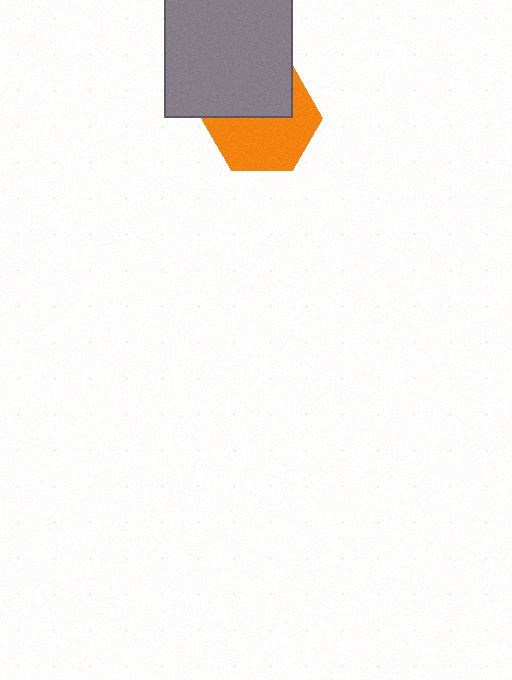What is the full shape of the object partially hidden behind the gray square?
The partially hidden object is an orange hexagon.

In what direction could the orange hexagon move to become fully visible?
The orange hexagon could move down. That would shift it out from behind the gray square entirely.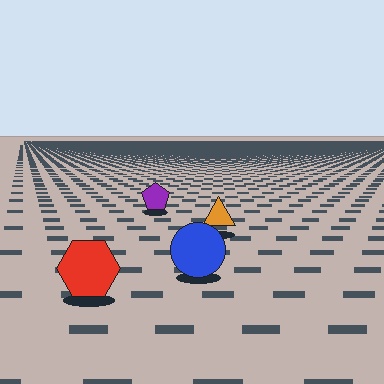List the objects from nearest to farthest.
From nearest to farthest: the red hexagon, the blue circle, the orange triangle, the purple pentagon.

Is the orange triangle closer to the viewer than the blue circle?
No. The blue circle is closer — you can tell from the texture gradient: the ground texture is coarser near it.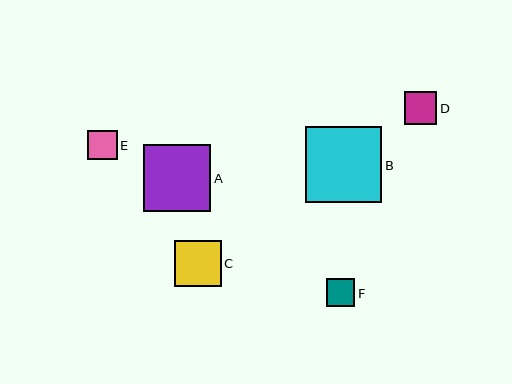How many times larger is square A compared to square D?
Square A is approximately 2.0 times the size of square D.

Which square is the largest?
Square B is the largest with a size of approximately 76 pixels.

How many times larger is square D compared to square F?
Square D is approximately 1.2 times the size of square F.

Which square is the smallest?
Square F is the smallest with a size of approximately 28 pixels.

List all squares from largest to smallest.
From largest to smallest: B, A, C, D, E, F.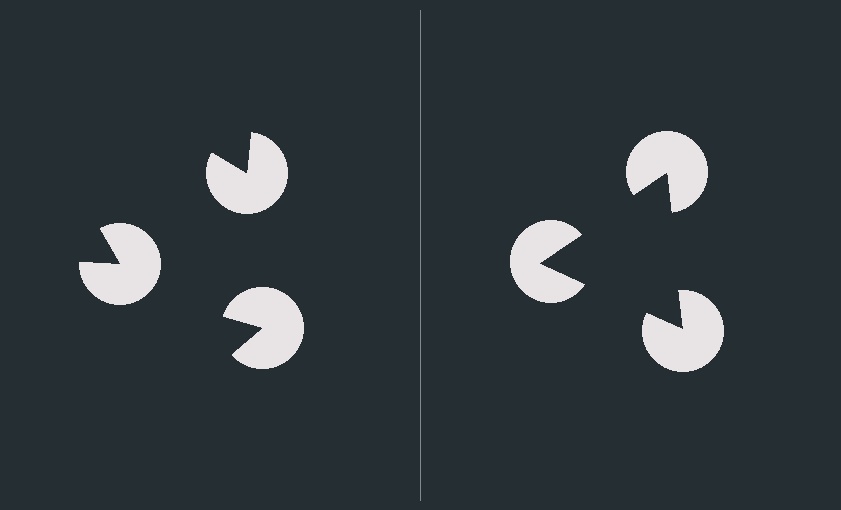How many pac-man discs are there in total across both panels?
6 — 3 on each side.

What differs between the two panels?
The pac-man discs are positioned identically on both sides; only the wedge orientations differ. On the right they align to a triangle; on the left they are misaligned.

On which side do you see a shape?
An illusory triangle appears on the right side. On the left side the wedge cuts are rotated, so no coherent shape forms.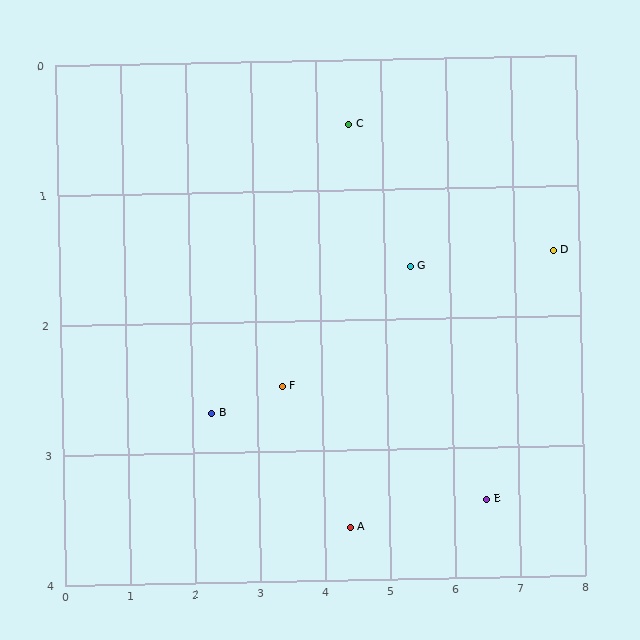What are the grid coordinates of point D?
Point D is at approximately (7.6, 1.5).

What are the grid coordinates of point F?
Point F is at approximately (3.4, 2.5).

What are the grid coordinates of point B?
Point B is at approximately (2.3, 2.7).